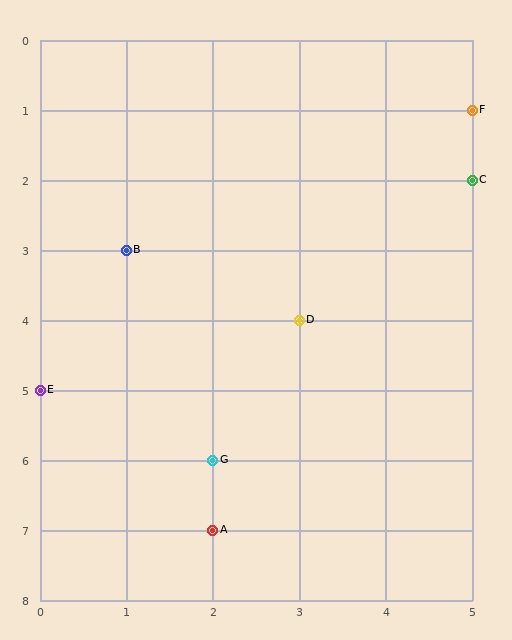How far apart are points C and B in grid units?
Points C and B are 4 columns and 1 row apart (about 4.1 grid units diagonally).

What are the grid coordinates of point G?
Point G is at grid coordinates (2, 6).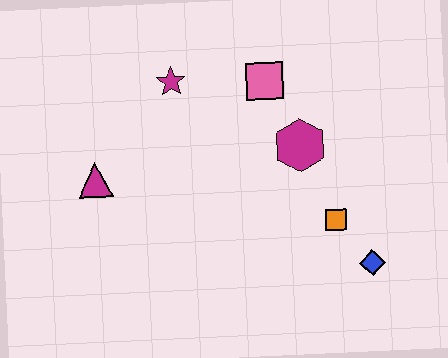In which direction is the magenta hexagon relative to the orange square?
The magenta hexagon is above the orange square.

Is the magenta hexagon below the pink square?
Yes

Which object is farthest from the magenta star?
The blue diamond is farthest from the magenta star.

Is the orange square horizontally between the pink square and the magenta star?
No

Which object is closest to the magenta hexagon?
The pink square is closest to the magenta hexagon.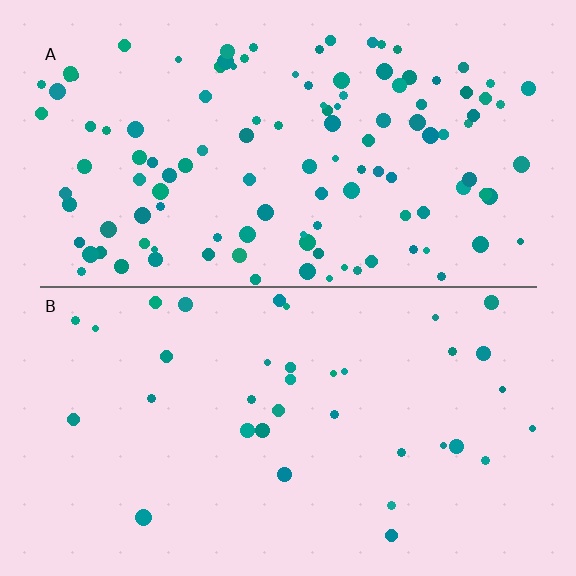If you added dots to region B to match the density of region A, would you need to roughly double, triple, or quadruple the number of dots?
Approximately triple.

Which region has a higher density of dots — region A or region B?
A (the top).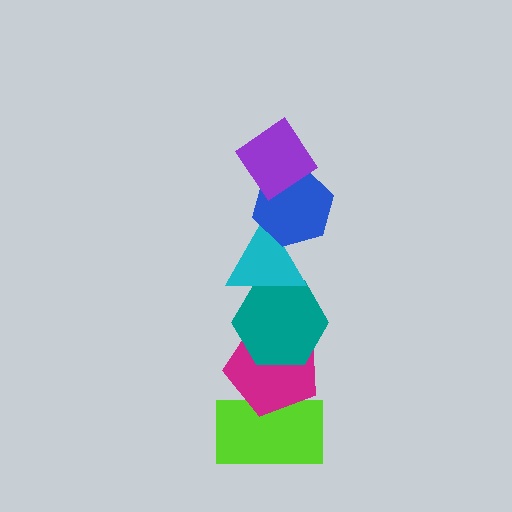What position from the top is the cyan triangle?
The cyan triangle is 3rd from the top.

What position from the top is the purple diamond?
The purple diamond is 1st from the top.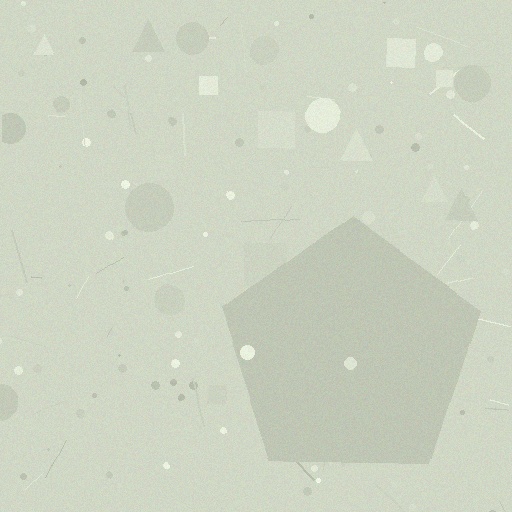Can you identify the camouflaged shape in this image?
The camouflaged shape is a pentagon.